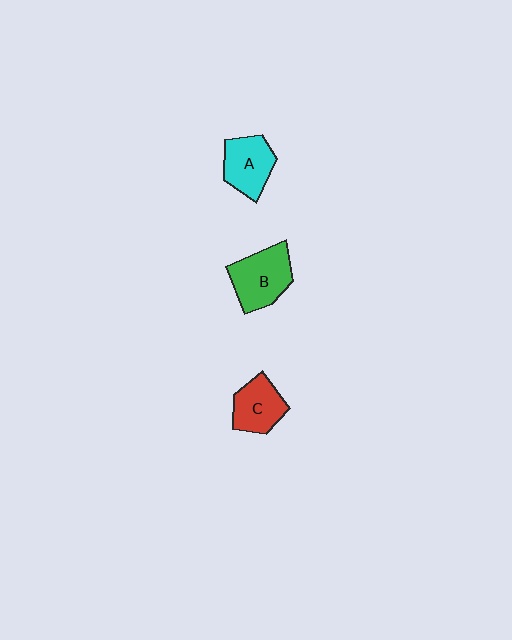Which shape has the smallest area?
Shape C (red).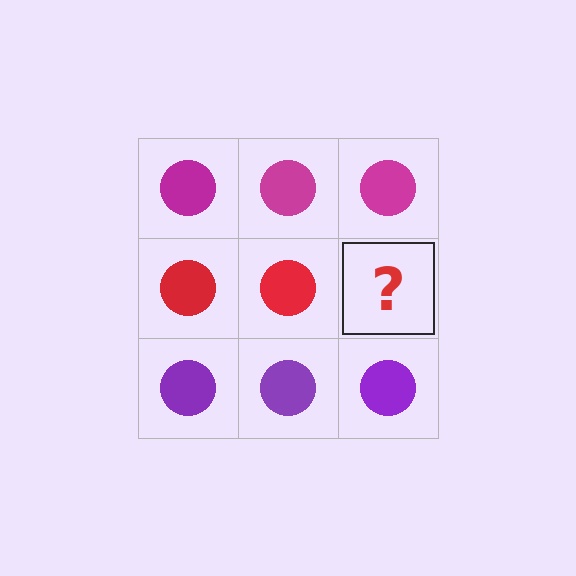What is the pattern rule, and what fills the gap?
The rule is that each row has a consistent color. The gap should be filled with a red circle.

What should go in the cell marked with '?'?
The missing cell should contain a red circle.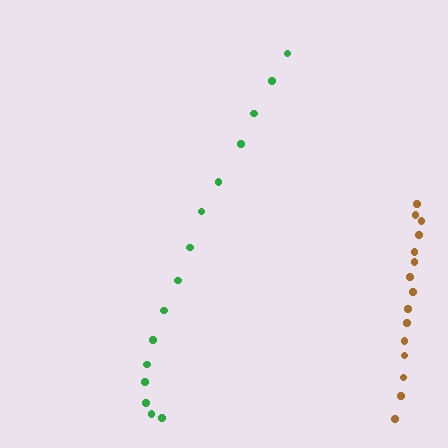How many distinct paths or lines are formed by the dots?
There are 2 distinct paths.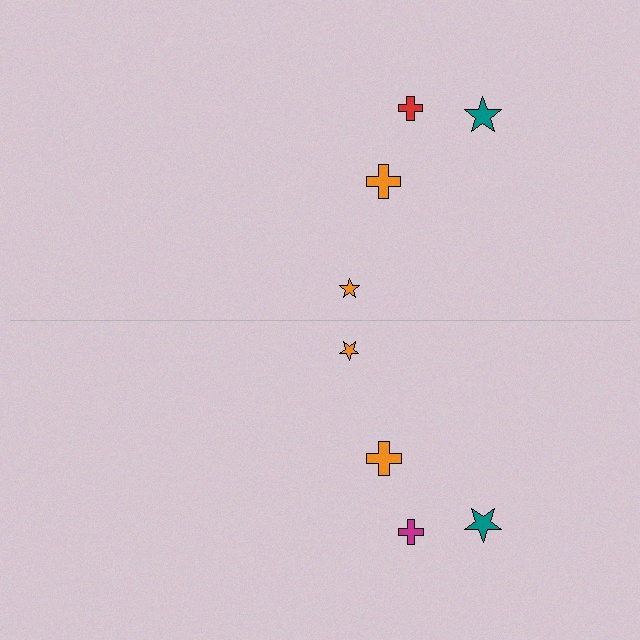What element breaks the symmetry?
The magenta cross on the bottom side breaks the symmetry — its mirror counterpart is red.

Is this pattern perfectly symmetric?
No, the pattern is not perfectly symmetric. The magenta cross on the bottom side breaks the symmetry — its mirror counterpart is red.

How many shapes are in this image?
There are 8 shapes in this image.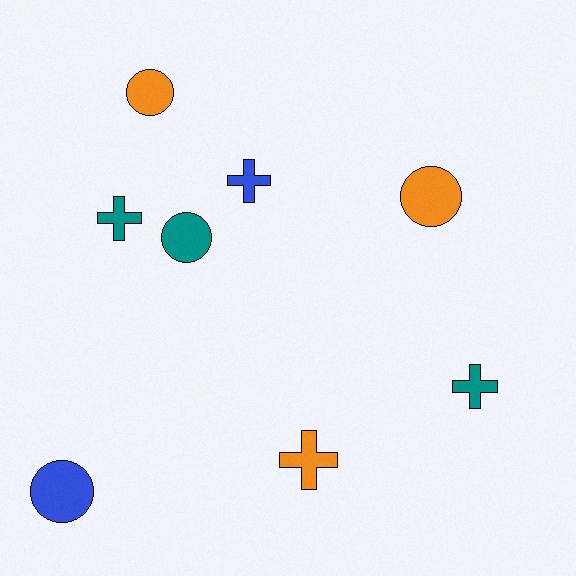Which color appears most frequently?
Teal, with 3 objects.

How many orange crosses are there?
There is 1 orange cross.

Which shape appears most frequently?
Circle, with 4 objects.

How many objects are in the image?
There are 8 objects.